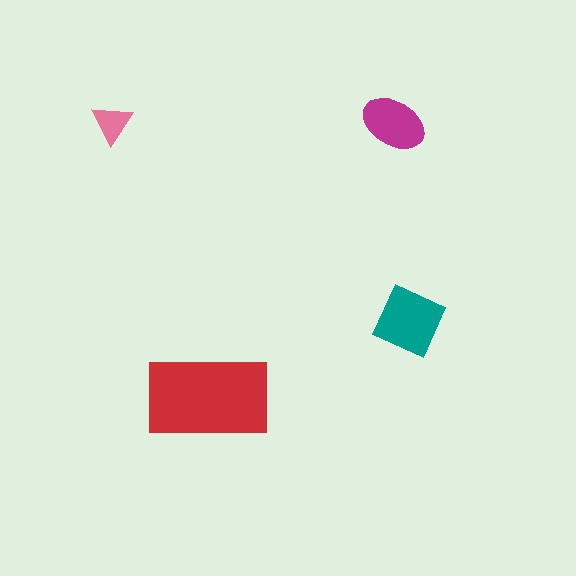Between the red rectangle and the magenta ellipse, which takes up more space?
The red rectangle.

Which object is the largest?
The red rectangle.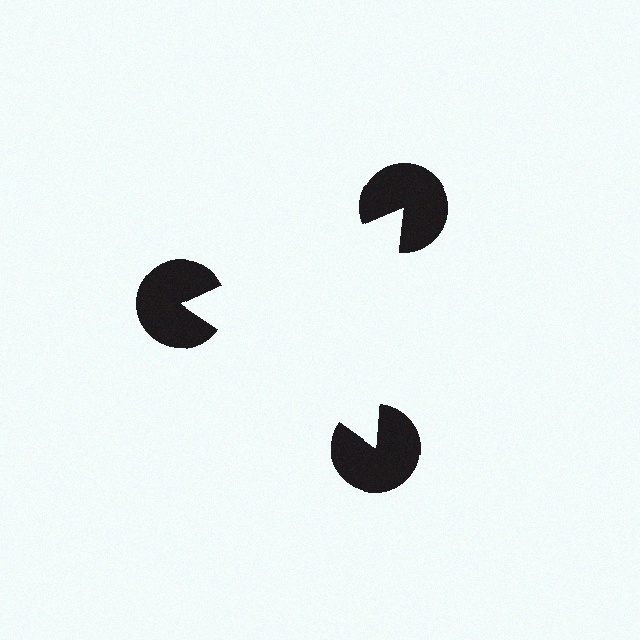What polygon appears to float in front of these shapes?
An illusory triangle — its edges are inferred from the aligned wedge cuts in the pac-man discs, not physically drawn.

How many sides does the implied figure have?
3 sides.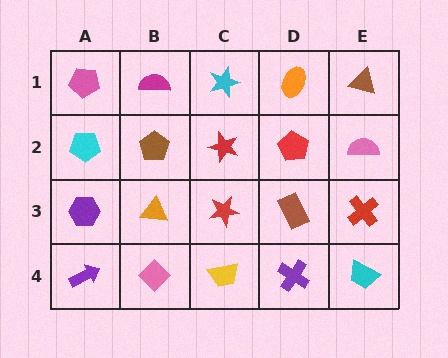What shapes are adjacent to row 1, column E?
A pink semicircle (row 2, column E), an orange ellipse (row 1, column D).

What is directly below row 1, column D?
A red pentagon.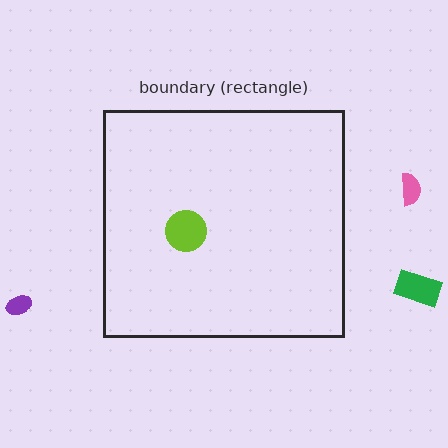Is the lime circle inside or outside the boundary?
Inside.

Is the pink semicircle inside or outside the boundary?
Outside.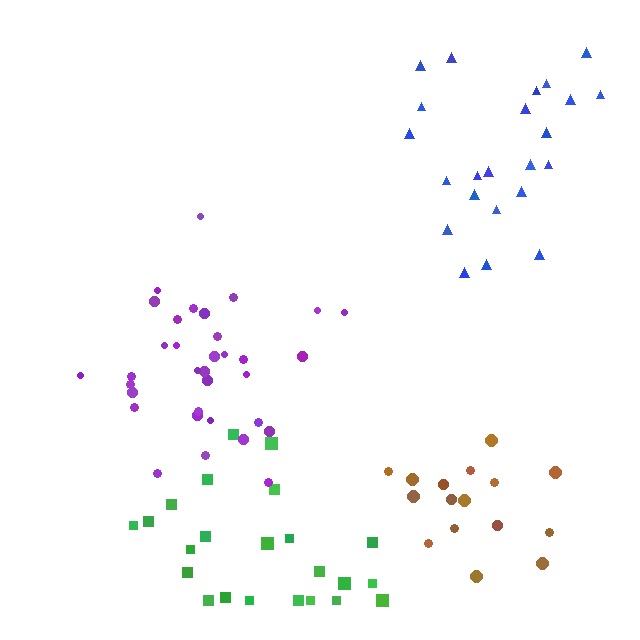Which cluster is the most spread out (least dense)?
Blue.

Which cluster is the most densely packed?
Purple.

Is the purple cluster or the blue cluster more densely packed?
Purple.